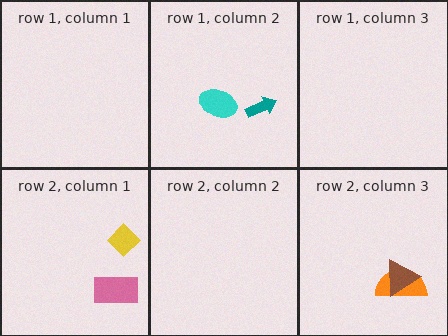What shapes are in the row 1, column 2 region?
The cyan ellipse, the teal arrow.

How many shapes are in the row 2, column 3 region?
2.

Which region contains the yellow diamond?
The row 2, column 1 region.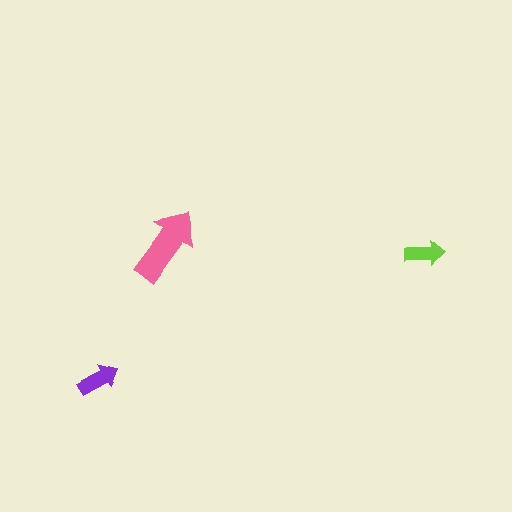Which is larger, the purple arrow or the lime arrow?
The purple one.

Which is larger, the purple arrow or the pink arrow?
The pink one.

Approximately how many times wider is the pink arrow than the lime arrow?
About 2 times wider.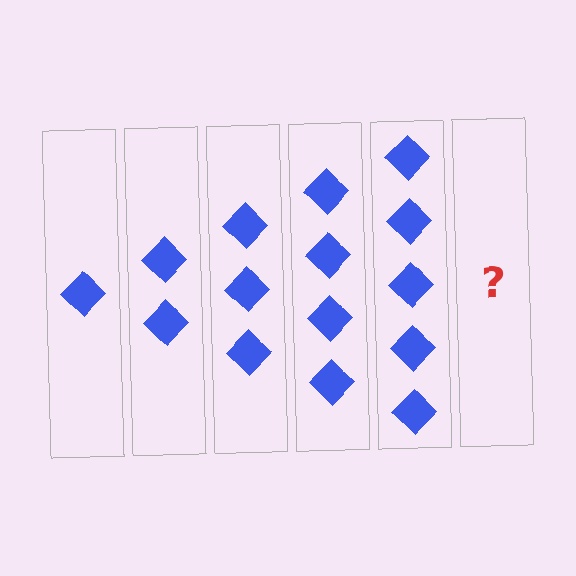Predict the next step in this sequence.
The next step is 6 diamonds.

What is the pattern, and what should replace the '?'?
The pattern is that each step adds one more diamond. The '?' should be 6 diamonds.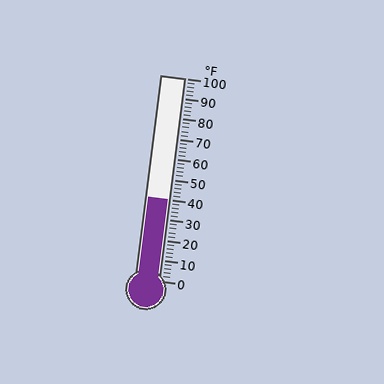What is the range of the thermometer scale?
The thermometer scale ranges from 0°F to 100°F.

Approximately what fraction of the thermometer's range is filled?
The thermometer is filled to approximately 40% of its range.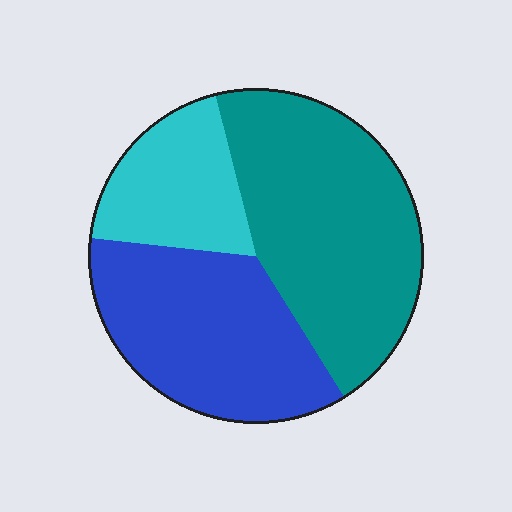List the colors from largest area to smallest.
From largest to smallest: teal, blue, cyan.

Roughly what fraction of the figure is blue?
Blue covers around 35% of the figure.